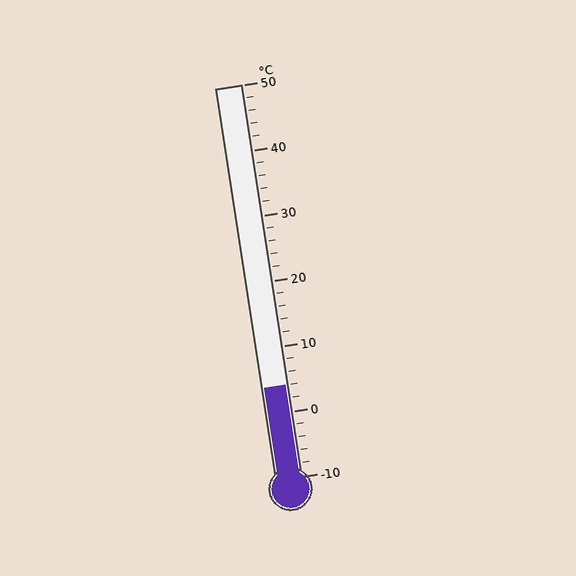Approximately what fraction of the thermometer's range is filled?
The thermometer is filled to approximately 25% of its range.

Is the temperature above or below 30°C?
The temperature is below 30°C.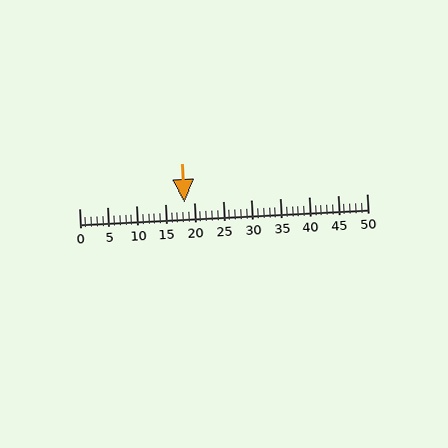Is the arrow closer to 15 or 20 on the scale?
The arrow is closer to 20.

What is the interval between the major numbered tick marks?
The major tick marks are spaced 5 units apart.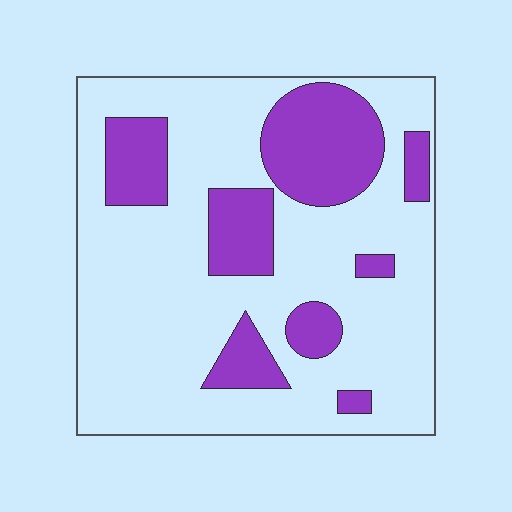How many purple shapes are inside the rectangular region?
8.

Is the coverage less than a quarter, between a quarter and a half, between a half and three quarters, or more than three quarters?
Between a quarter and a half.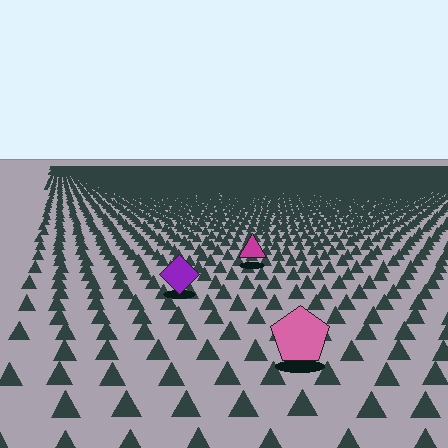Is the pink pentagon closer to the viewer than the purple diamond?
Yes. The pink pentagon is closer — you can tell from the texture gradient: the ground texture is coarser near it.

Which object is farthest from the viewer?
The magenta triangle is farthest from the viewer. It appears smaller and the ground texture around it is denser.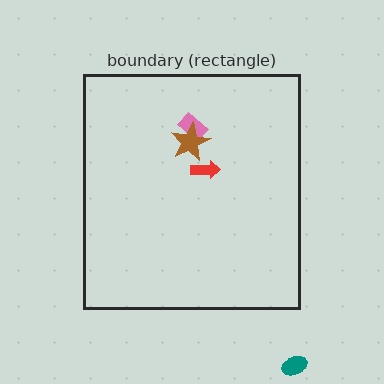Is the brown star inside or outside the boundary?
Inside.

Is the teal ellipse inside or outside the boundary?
Outside.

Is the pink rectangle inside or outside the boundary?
Inside.